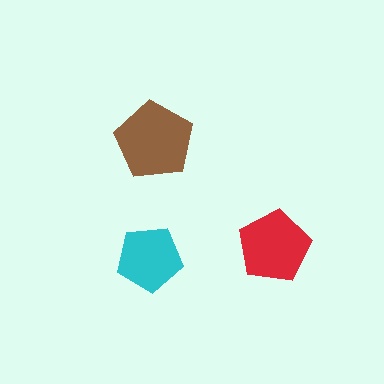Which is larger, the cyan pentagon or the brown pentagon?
The brown one.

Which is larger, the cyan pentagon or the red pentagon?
The red one.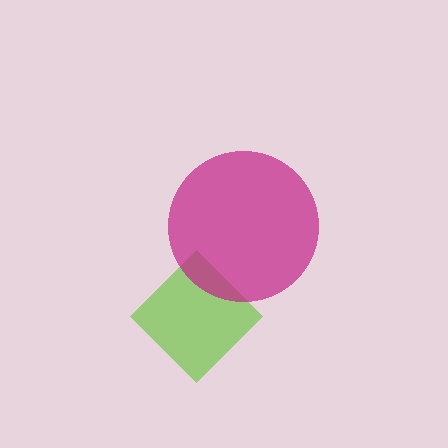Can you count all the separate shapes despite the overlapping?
Yes, there are 2 separate shapes.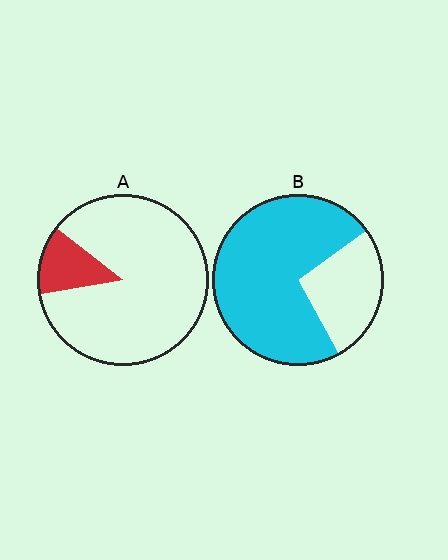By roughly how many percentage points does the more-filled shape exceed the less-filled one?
By roughly 60 percentage points (B over A).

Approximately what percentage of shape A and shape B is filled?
A is approximately 15% and B is approximately 75%.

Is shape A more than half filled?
No.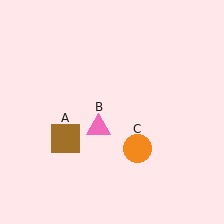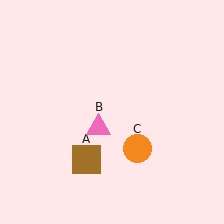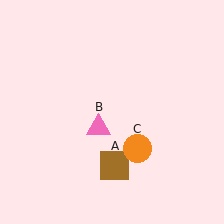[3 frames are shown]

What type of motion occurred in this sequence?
The brown square (object A) rotated counterclockwise around the center of the scene.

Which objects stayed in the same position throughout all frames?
Pink triangle (object B) and orange circle (object C) remained stationary.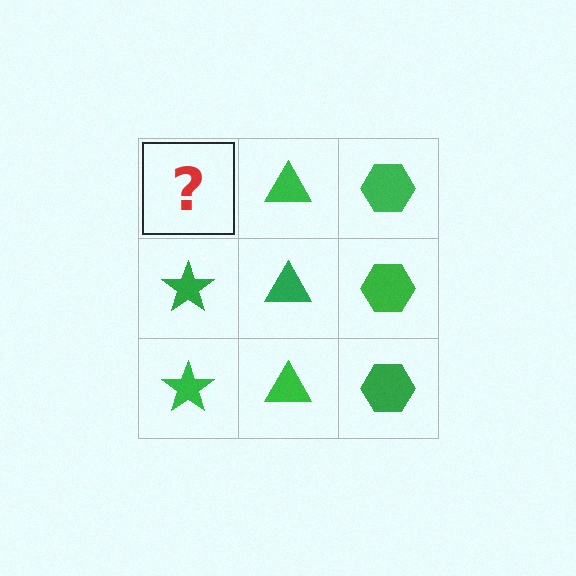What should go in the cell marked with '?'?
The missing cell should contain a green star.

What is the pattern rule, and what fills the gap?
The rule is that each column has a consistent shape. The gap should be filled with a green star.